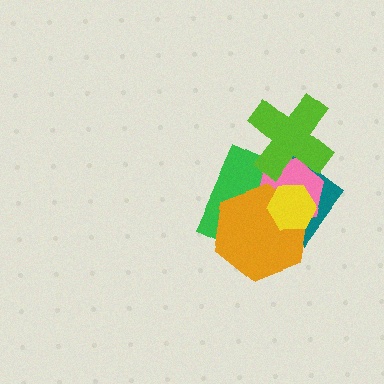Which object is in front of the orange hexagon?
The yellow hexagon is in front of the orange hexagon.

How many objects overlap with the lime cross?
3 objects overlap with the lime cross.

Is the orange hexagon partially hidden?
Yes, it is partially covered by another shape.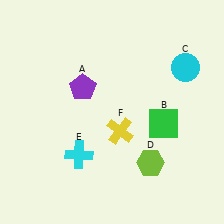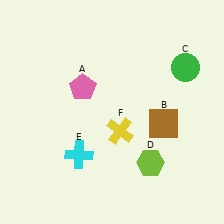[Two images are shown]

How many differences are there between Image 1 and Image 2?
There are 3 differences between the two images.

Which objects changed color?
A changed from purple to pink. B changed from green to brown. C changed from cyan to green.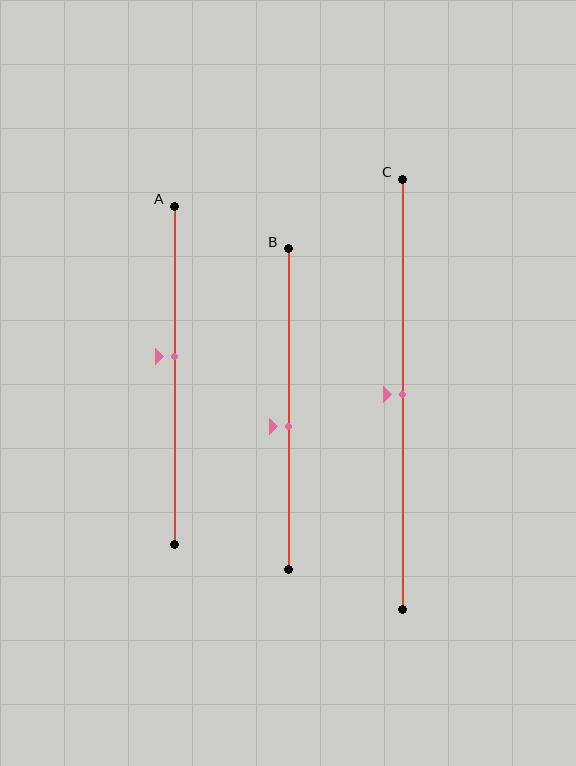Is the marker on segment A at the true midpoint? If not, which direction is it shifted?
No, the marker on segment A is shifted upward by about 5% of the segment length.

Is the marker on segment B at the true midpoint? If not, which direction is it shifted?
No, the marker on segment B is shifted downward by about 5% of the segment length.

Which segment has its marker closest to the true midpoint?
Segment C has its marker closest to the true midpoint.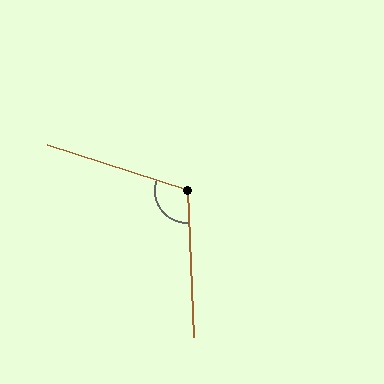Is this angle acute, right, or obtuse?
It is obtuse.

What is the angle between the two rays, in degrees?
Approximately 110 degrees.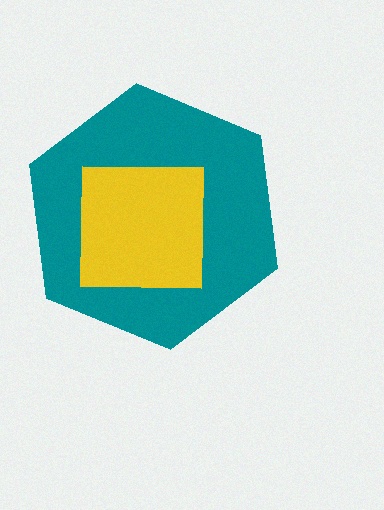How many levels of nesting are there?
2.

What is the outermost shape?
The teal hexagon.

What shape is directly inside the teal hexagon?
The yellow square.